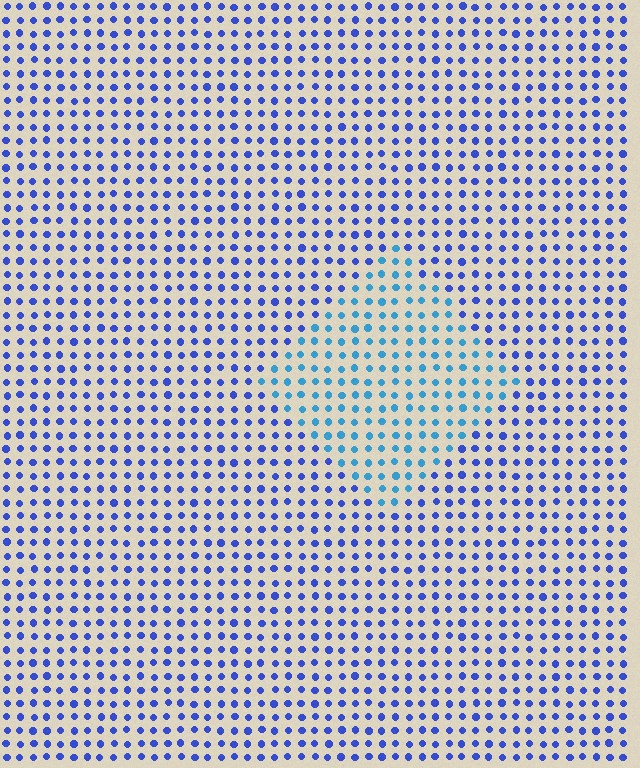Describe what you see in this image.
The image is filled with small blue elements in a uniform arrangement. A diamond-shaped region is visible where the elements are tinted to a slightly different hue, forming a subtle color boundary.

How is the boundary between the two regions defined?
The boundary is defined purely by a slight shift in hue (about 32 degrees). Spacing, size, and orientation are identical on both sides.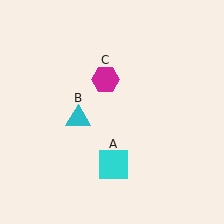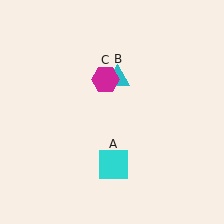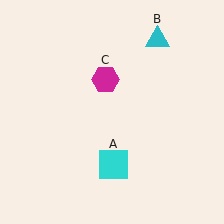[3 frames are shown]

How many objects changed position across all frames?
1 object changed position: cyan triangle (object B).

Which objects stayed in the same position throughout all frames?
Cyan square (object A) and magenta hexagon (object C) remained stationary.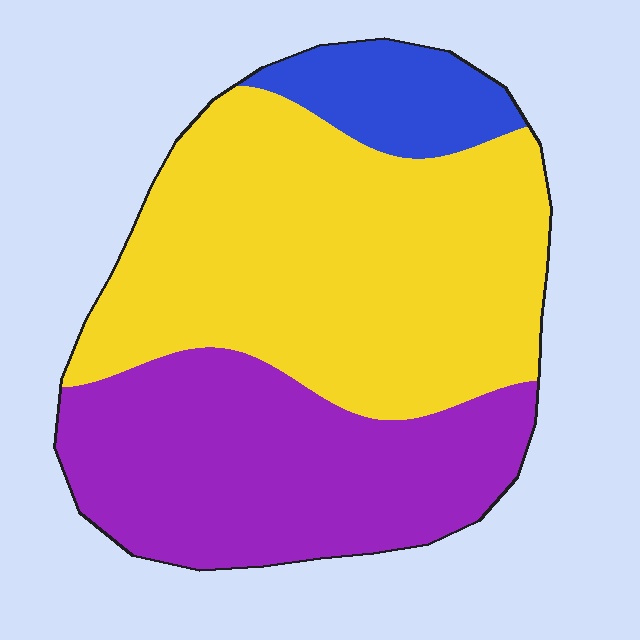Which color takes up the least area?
Blue, at roughly 10%.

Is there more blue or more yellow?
Yellow.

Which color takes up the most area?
Yellow, at roughly 55%.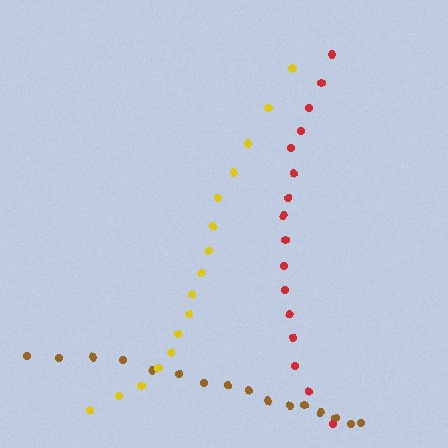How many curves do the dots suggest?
There are 3 distinct paths.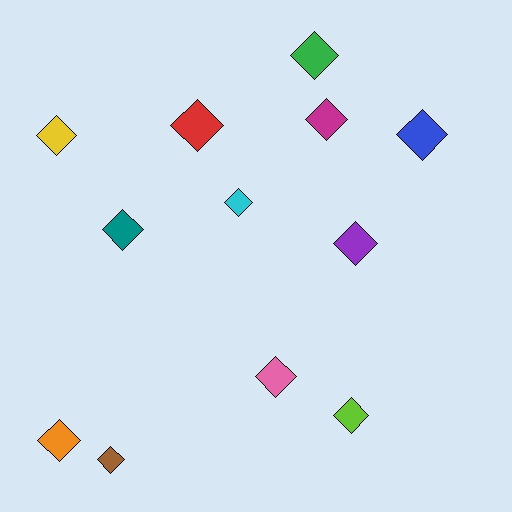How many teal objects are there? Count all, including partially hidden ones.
There is 1 teal object.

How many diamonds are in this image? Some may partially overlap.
There are 12 diamonds.